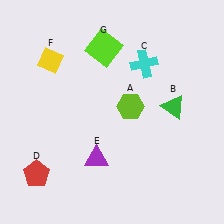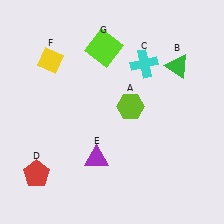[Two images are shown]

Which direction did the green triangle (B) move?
The green triangle (B) moved up.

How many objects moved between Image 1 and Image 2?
1 object moved between the two images.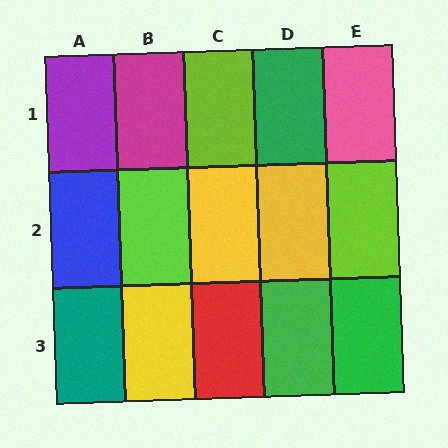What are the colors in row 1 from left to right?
Purple, magenta, lime, green, pink.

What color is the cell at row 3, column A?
Teal.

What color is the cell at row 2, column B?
Lime.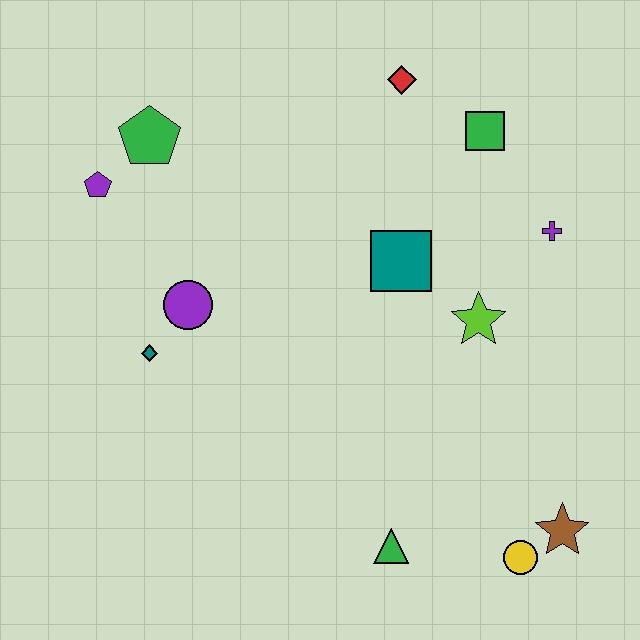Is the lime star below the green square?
Yes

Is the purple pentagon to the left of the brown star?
Yes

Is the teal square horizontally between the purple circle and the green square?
Yes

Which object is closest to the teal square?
The lime star is closest to the teal square.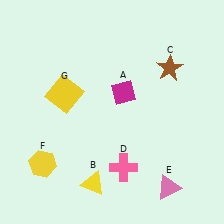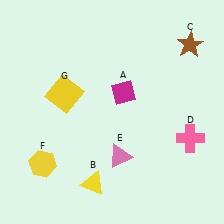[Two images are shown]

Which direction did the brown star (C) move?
The brown star (C) moved up.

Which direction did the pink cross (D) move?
The pink cross (D) moved right.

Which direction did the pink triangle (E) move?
The pink triangle (E) moved left.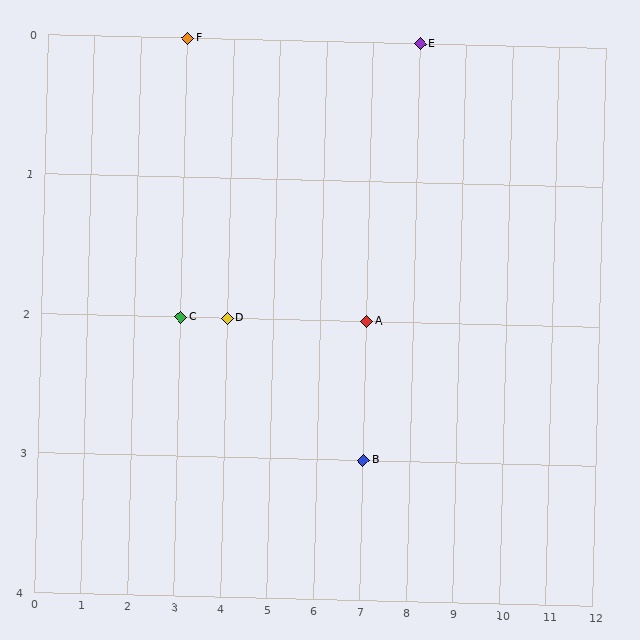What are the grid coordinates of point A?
Point A is at grid coordinates (7, 2).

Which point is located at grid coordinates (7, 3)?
Point B is at (7, 3).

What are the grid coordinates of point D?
Point D is at grid coordinates (4, 2).